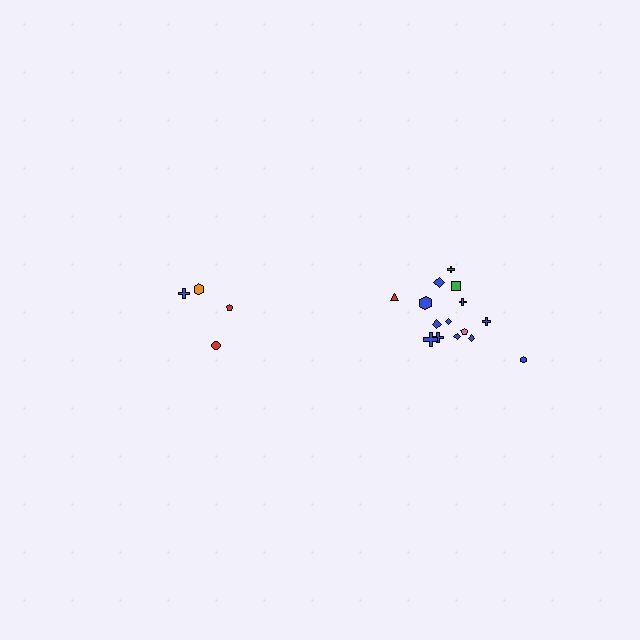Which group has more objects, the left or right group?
The right group.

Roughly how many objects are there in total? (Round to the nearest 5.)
Roughly 20 objects in total.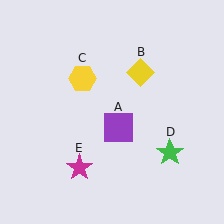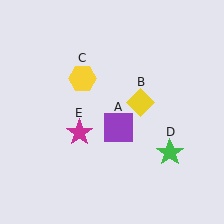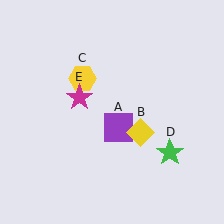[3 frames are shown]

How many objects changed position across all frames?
2 objects changed position: yellow diamond (object B), magenta star (object E).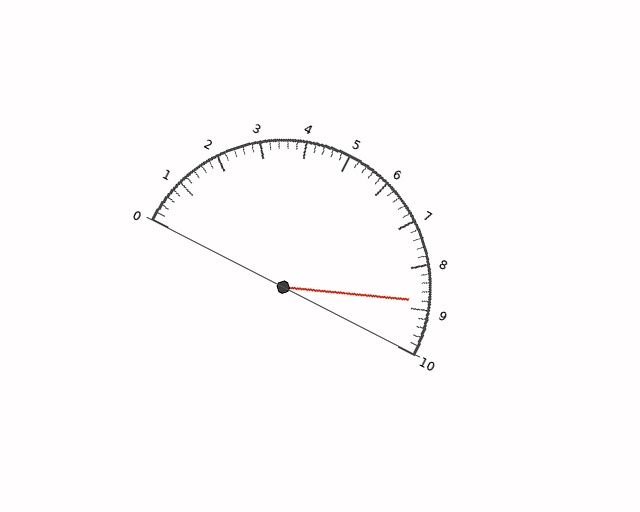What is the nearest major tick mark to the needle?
The nearest major tick mark is 9.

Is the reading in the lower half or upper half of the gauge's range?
The reading is in the upper half of the range (0 to 10).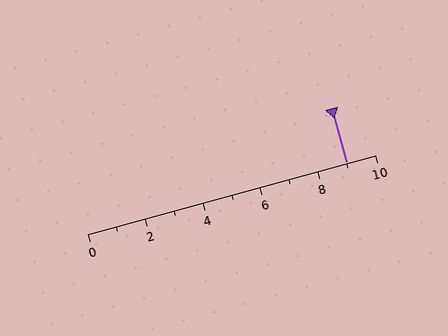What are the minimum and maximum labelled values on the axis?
The axis runs from 0 to 10.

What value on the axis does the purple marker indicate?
The marker indicates approximately 9.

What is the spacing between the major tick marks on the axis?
The major ticks are spaced 2 apart.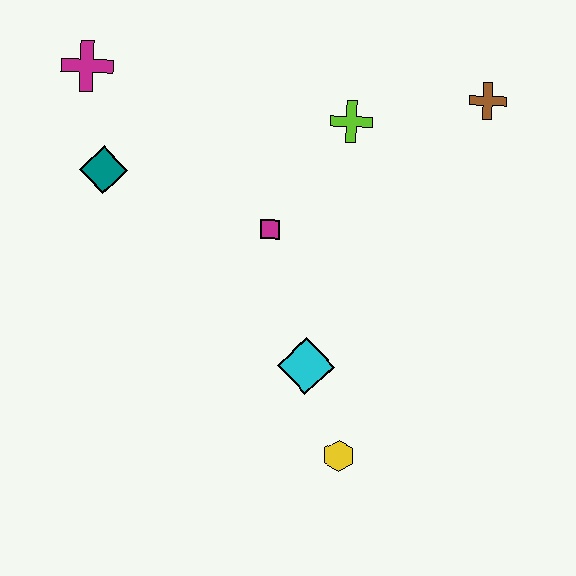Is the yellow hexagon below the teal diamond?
Yes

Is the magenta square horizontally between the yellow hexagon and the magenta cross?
Yes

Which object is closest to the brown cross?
The lime cross is closest to the brown cross.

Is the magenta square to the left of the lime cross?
Yes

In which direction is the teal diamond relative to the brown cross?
The teal diamond is to the left of the brown cross.